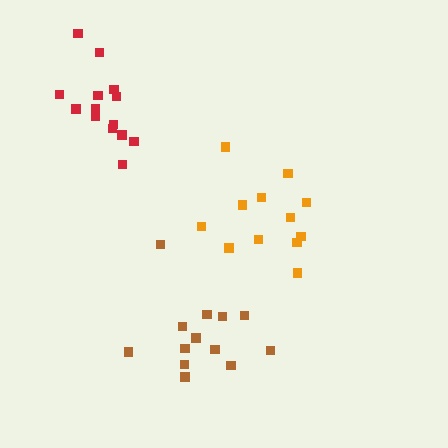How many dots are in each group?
Group 1: 13 dots, Group 2: 12 dots, Group 3: 14 dots (39 total).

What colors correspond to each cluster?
The clusters are colored: brown, orange, red.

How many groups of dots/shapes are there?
There are 3 groups.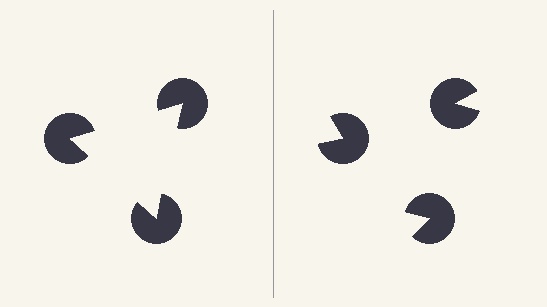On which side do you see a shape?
An illusory triangle appears on the left side. On the right side the wedge cuts are rotated, so no coherent shape forms.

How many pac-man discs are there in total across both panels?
6 — 3 on each side.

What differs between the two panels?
The pac-man discs are positioned identically on both sides; only the wedge orientations differ. On the left they align to a triangle; on the right they are misaligned.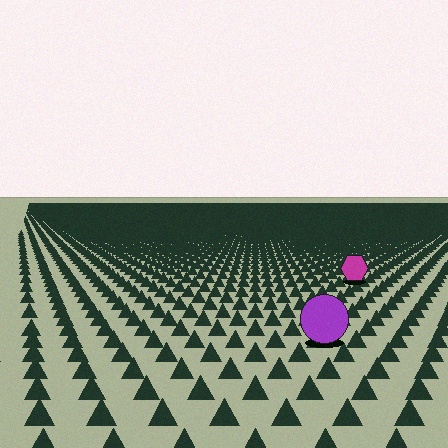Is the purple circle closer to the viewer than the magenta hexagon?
Yes. The purple circle is closer — you can tell from the texture gradient: the ground texture is coarser near it.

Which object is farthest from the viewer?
The magenta hexagon is farthest from the viewer. It appears smaller and the ground texture around it is denser.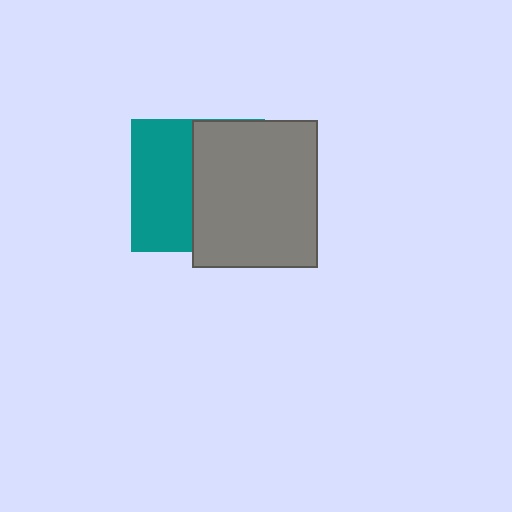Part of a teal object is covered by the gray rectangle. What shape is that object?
It is a square.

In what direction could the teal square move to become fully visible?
The teal square could move left. That would shift it out from behind the gray rectangle entirely.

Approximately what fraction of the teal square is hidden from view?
Roughly 55% of the teal square is hidden behind the gray rectangle.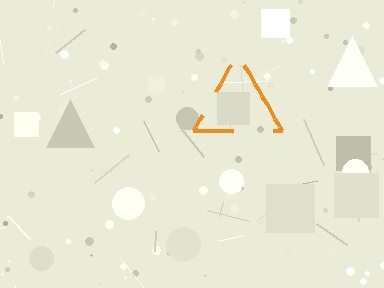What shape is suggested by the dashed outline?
The dashed outline suggests a triangle.